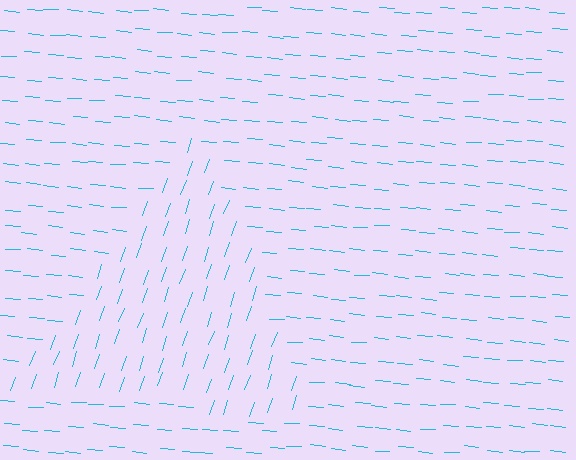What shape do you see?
I see a triangle.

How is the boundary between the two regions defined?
The boundary is defined purely by a change in line orientation (approximately 76 degrees difference). All lines are the same color and thickness.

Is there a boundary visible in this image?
Yes, there is a texture boundary formed by a change in line orientation.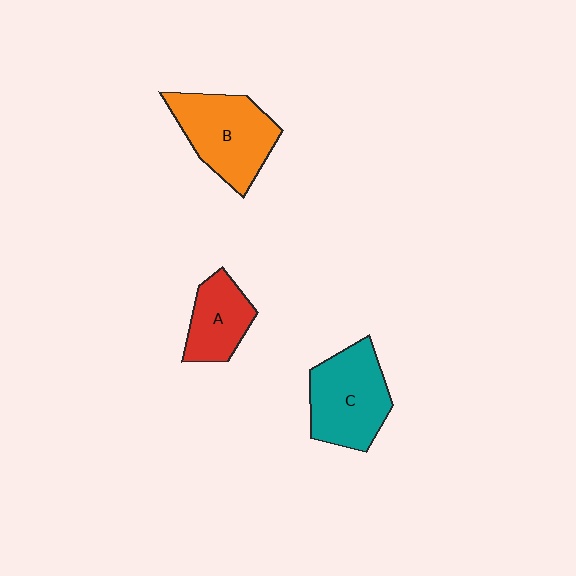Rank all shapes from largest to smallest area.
From largest to smallest: B (orange), C (teal), A (red).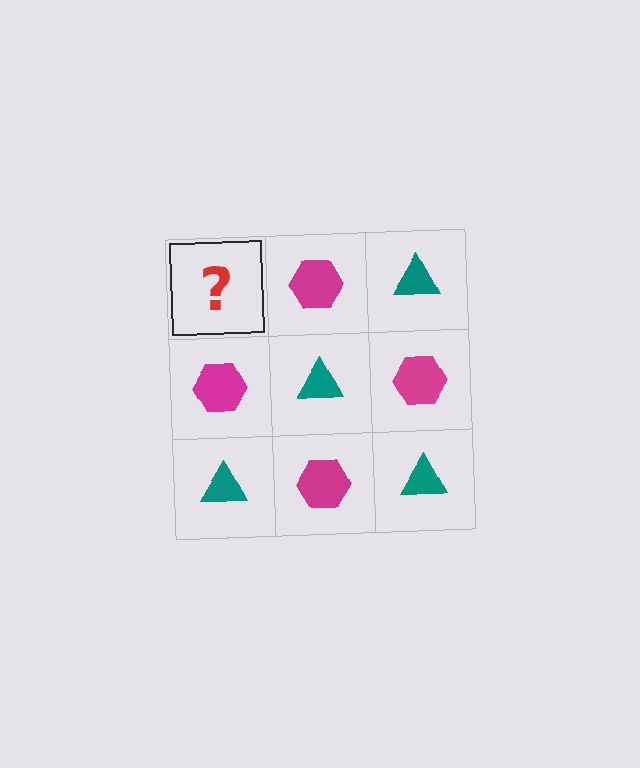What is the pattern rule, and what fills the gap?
The rule is that it alternates teal triangle and magenta hexagon in a checkerboard pattern. The gap should be filled with a teal triangle.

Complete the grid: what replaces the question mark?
The question mark should be replaced with a teal triangle.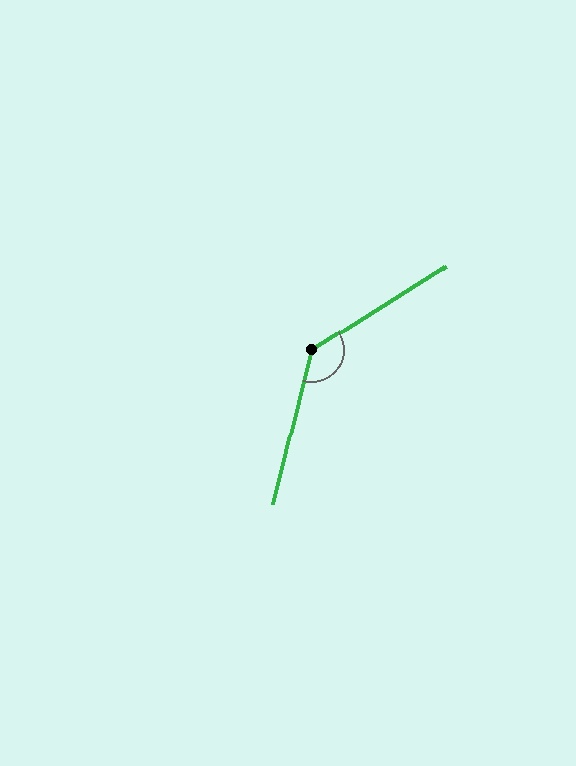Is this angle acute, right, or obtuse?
It is obtuse.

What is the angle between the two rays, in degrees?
Approximately 136 degrees.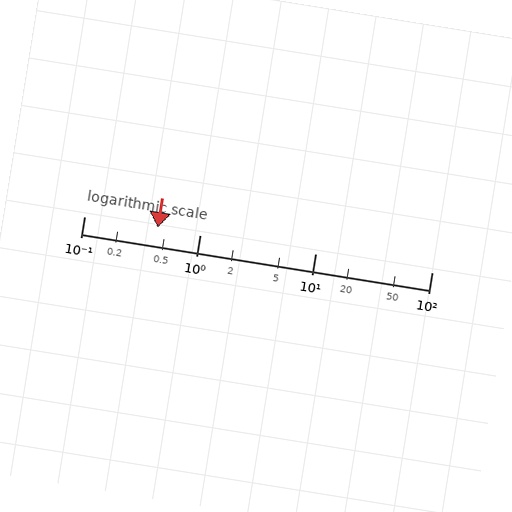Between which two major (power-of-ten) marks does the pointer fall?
The pointer is between 0.1 and 1.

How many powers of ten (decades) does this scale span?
The scale spans 3 decades, from 0.1 to 100.